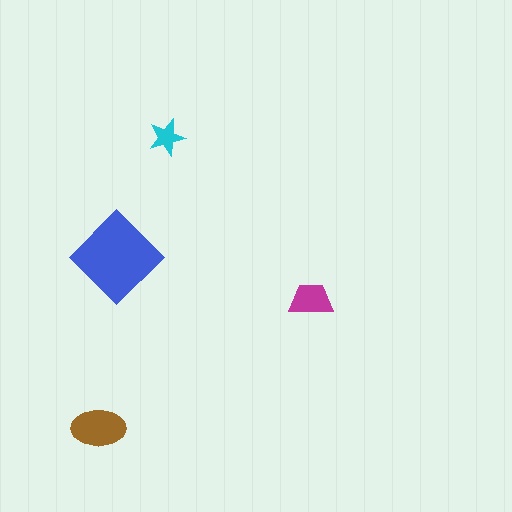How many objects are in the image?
There are 4 objects in the image.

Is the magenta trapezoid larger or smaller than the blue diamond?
Smaller.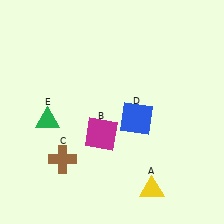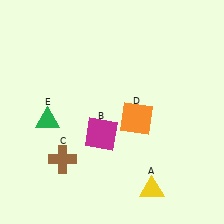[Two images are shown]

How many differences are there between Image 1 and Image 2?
There is 1 difference between the two images.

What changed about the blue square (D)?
In Image 1, D is blue. In Image 2, it changed to orange.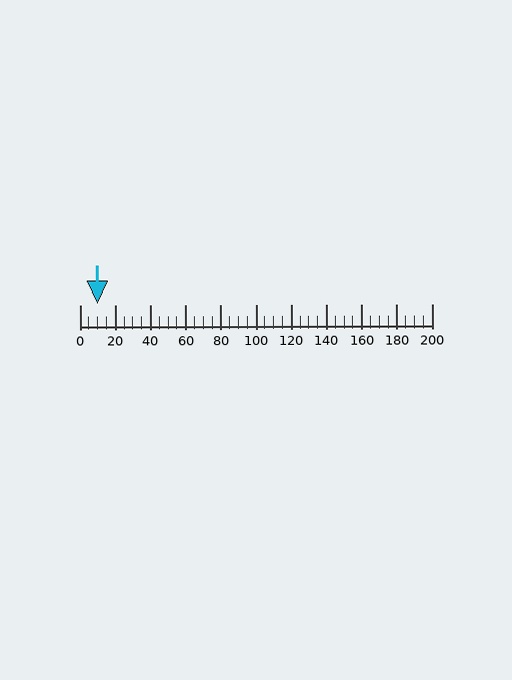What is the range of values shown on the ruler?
The ruler shows values from 0 to 200.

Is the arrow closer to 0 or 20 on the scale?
The arrow is closer to 20.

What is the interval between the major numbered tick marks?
The major tick marks are spaced 20 units apart.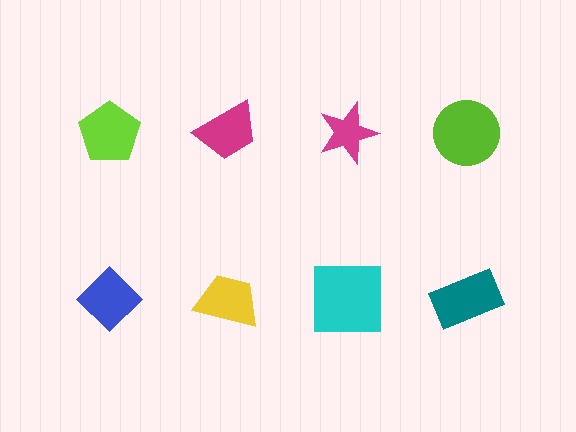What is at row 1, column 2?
A magenta trapezoid.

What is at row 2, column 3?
A cyan square.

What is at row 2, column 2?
A yellow trapezoid.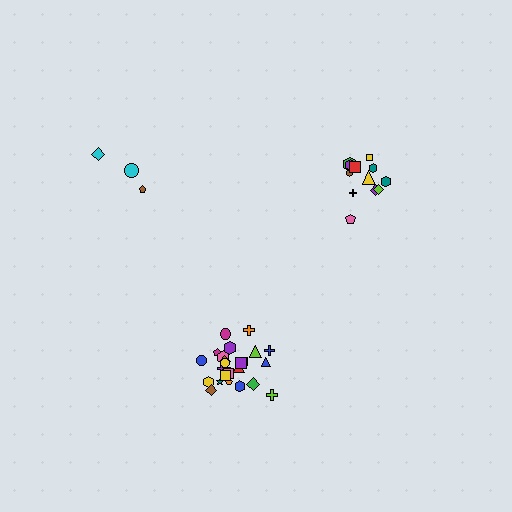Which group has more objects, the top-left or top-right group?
The top-right group.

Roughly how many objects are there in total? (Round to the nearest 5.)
Roughly 40 objects in total.